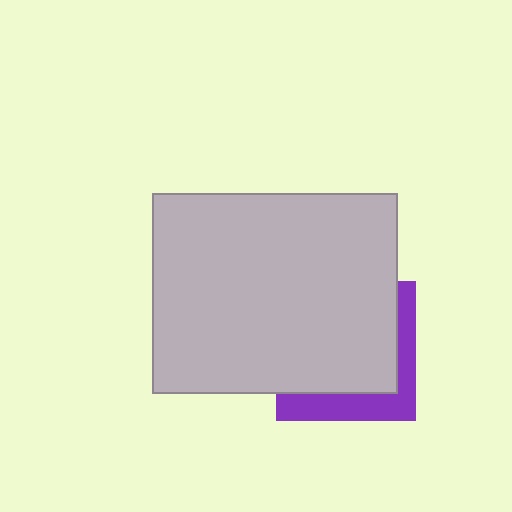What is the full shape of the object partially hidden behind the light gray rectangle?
The partially hidden object is a purple square.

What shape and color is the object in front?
The object in front is a light gray rectangle.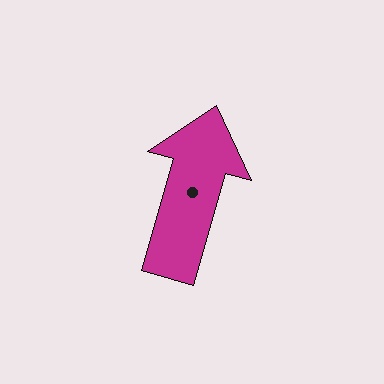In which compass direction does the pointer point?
North.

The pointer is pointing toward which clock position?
Roughly 1 o'clock.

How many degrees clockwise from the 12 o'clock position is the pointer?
Approximately 16 degrees.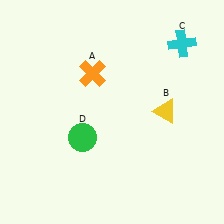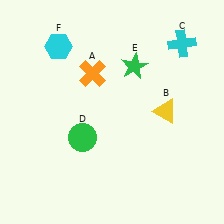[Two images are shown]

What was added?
A green star (E), a cyan hexagon (F) were added in Image 2.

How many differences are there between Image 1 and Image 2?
There are 2 differences between the two images.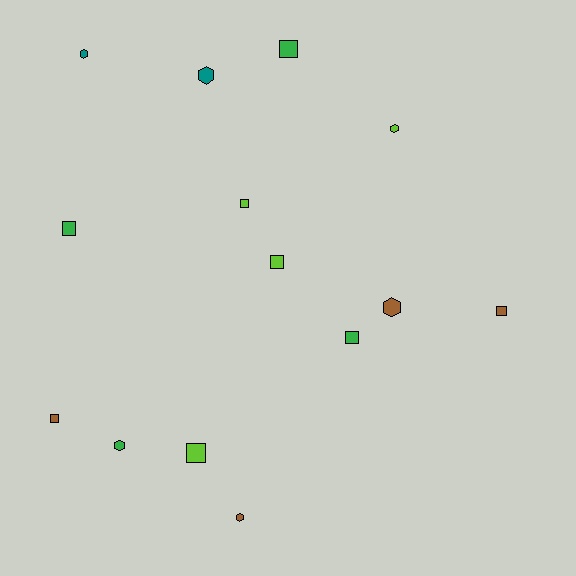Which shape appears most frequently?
Square, with 8 objects.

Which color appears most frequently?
Brown, with 4 objects.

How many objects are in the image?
There are 14 objects.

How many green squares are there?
There are 3 green squares.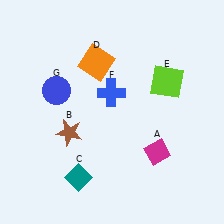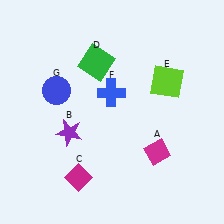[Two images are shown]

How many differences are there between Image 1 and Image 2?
There are 3 differences between the two images.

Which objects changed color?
B changed from brown to purple. C changed from teal to magenta. D changed from orange to green.